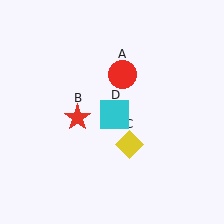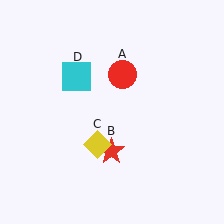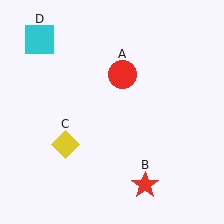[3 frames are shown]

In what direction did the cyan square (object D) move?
The cyan square (object D) moved up and to the left.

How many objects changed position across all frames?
3 objects changed position: red star (object B), yellow diamond (object C), cyan square (object D).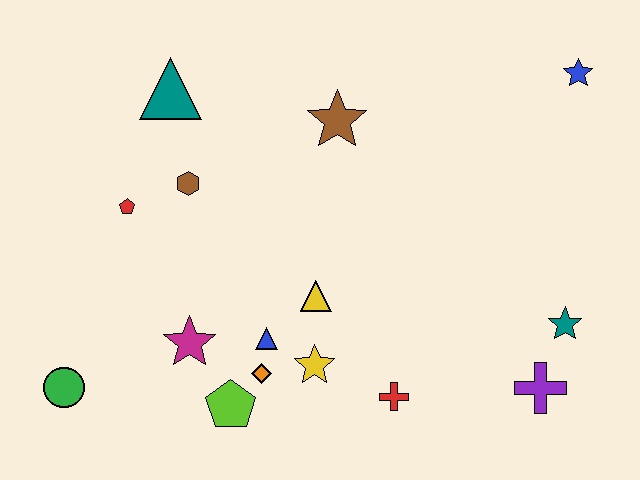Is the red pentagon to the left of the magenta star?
Yes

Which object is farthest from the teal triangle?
The purple cross is farthest from the teal triangle.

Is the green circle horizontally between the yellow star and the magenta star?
No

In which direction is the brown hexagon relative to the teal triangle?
The brown hexagon is below the teal triangle.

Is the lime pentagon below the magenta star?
Yes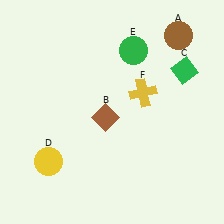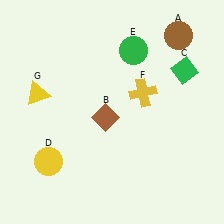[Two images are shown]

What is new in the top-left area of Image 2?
A yellow triangle (G) was added in the top-left area of Image 2.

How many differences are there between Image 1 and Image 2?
There is 1 difference between the two images.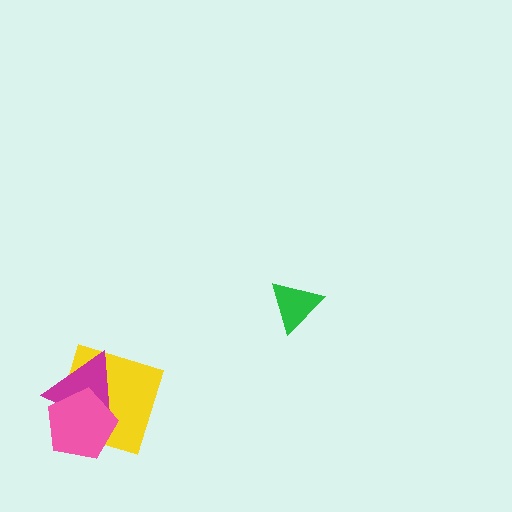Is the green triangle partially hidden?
No, no other shape covers it.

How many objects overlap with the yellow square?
2 objects overlap with the yellow square.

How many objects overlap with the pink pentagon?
2 objects overlap with the pink pentagon.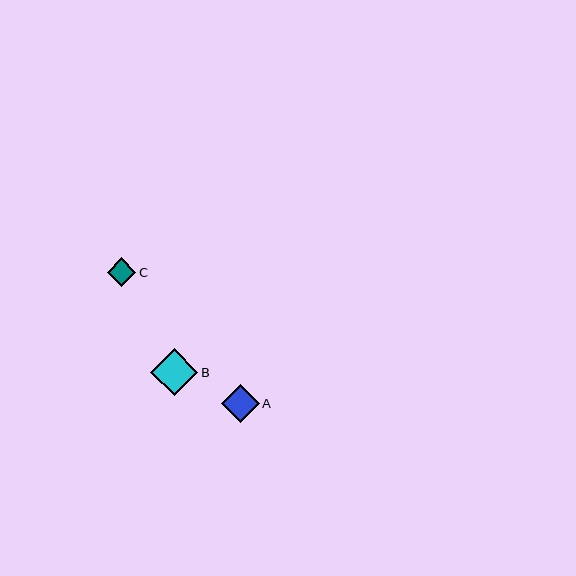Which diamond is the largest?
Diamond B is the largest with a size of approximately 47 pixels.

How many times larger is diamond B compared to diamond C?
Diamond B is approximately 1.7 times the size of diamond C.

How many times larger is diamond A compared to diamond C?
Diamond A is approximately 1.4 times the size of diamond C.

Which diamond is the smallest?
Diamond C is the smallest with a size of approximately 28 pixels.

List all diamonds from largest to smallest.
From largest to smallest: B, A, C.